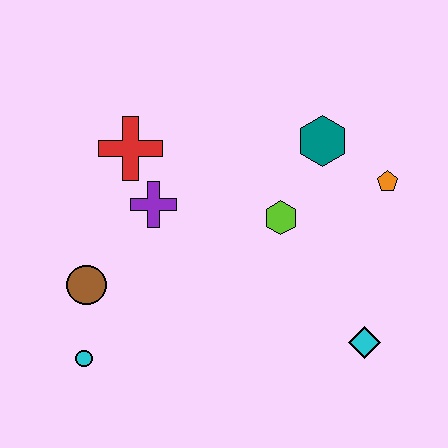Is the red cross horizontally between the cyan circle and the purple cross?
Yes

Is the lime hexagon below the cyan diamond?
No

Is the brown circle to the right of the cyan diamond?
No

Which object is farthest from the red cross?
The cyan diamond is farthest from the red cross.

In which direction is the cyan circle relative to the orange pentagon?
The cyan circle is to the left of the orange pentagon.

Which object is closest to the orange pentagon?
The teal hexagon is closest to the orange pentagon.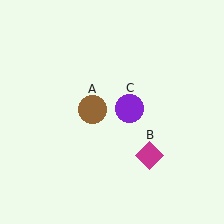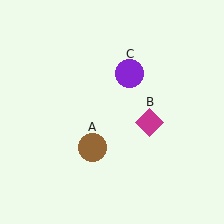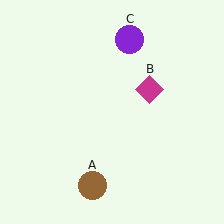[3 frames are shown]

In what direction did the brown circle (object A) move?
The brown circle (object A) moved down.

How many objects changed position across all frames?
3 objects changed position: brown circle (object A), magenta diamond (object B), purple circle (object C).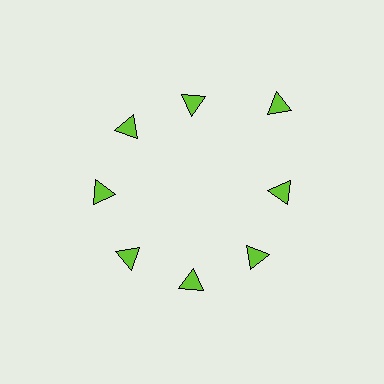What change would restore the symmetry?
The symmetry would be restored by moving it inward, back onto the ring so that all 8 triangles sit at equal angles and equal distance from the center.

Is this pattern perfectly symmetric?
No. The 8 lime triangles are arranged in a ring, but one element near the 2 o'clock position is pushed outward from the center, breaking the 8-fold rotational symmetry.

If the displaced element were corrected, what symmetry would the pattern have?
It would have 8-fold rotational symmetry — the pattern would map onto itself every 45 degrees.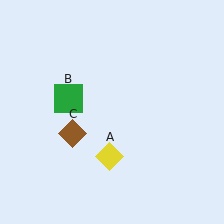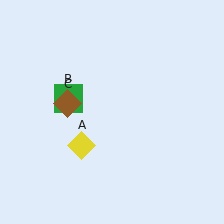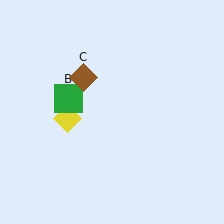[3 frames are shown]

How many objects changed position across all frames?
2 objects changed position: yellow diamond (object A), brown diamond (object C).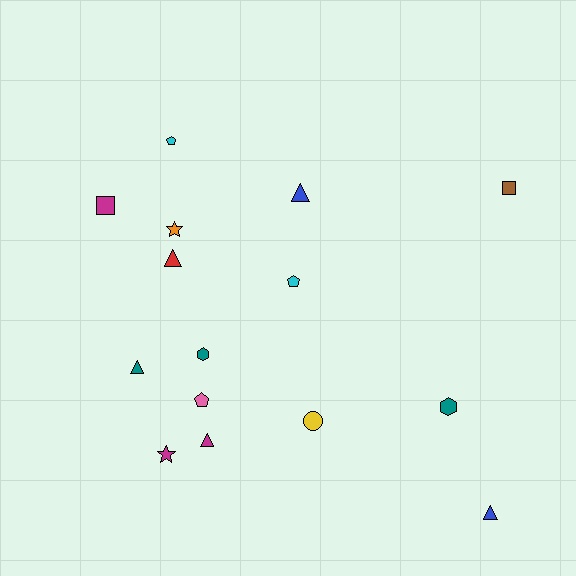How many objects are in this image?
There are 15 objects.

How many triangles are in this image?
There are 5 triangles.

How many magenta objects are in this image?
There are 3 magenta objects.